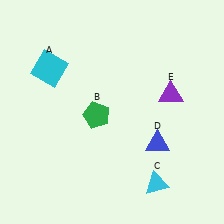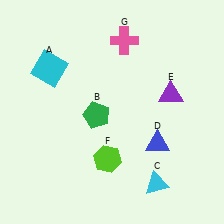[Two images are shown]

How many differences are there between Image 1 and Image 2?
There are 2 differences between the two images.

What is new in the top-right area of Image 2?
A pink cross (G) was added in the top-right area of Image 2.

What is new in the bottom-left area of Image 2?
A lime hexagon (F) was added in the bottom-left area of Image 2.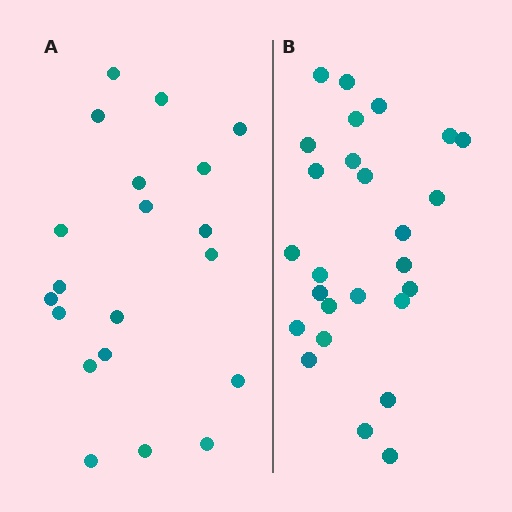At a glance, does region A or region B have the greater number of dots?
Region B (the right region) has more dots.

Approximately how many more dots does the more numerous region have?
Region B has about 6 more dots than region A.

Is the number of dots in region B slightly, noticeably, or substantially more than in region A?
Region B has noticeably more, but not dramatically so. The ratio is roughly 1.3 to 1.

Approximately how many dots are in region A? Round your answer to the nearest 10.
About 20 dots.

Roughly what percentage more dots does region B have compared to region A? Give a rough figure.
About 30% more.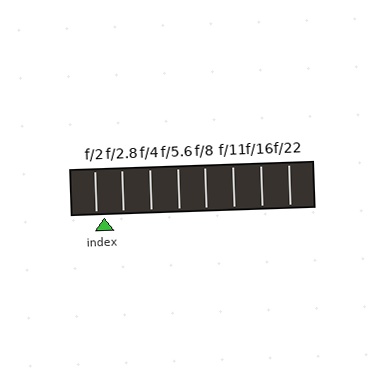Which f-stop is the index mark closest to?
The index mark is closest to f/2.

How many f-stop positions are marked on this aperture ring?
There are 8 f-stop positions marked.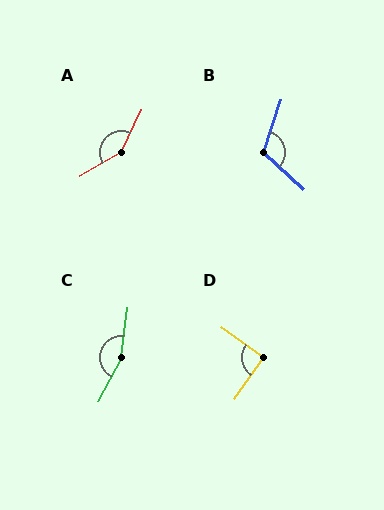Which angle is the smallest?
D, at approximately 91 degrees.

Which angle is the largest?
C, at approximately 159 degrees.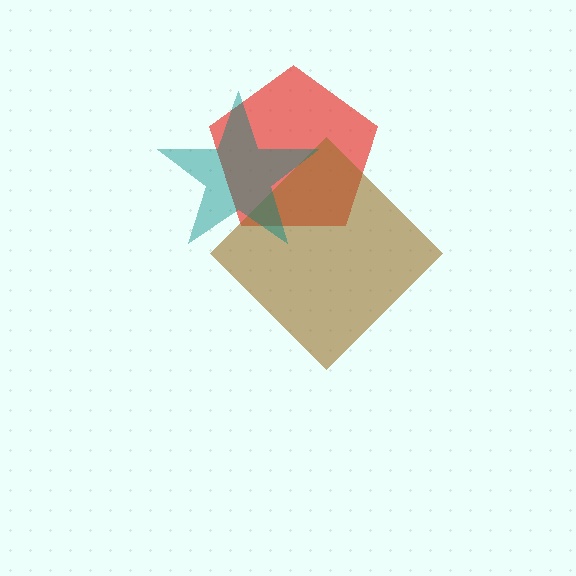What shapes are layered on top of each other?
The layered shapes are: a red pentagon, a brown diamond, a teal star.